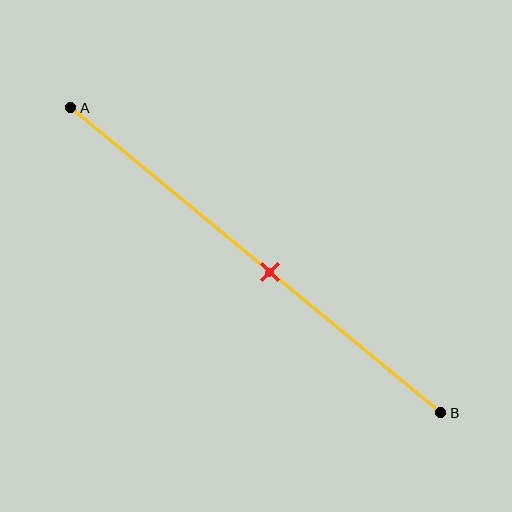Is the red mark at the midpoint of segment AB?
No, the mark is at about 55% from A, not at the 50% midpoint.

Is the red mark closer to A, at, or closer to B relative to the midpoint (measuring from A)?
The red mark is closer to point B than the midpoint of segment AB.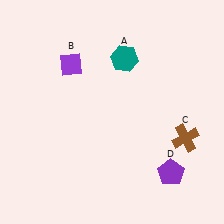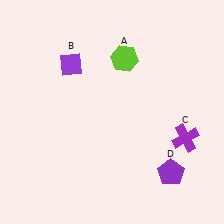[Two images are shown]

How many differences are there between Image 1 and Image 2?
There are 2 differences between the two images.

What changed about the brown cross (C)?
In Image 1, C is brown. In Image 2, it changed to purple.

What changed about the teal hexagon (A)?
In Image 1, A is teal. In Image 2, it changed to lime.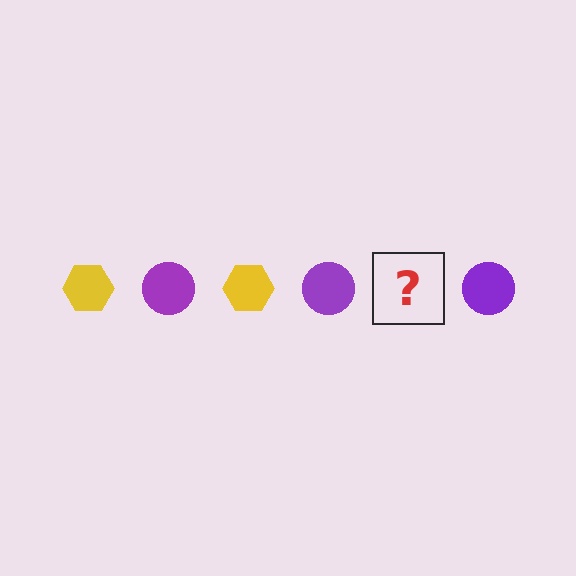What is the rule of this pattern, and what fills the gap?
The rule is that the pattern alternates between yellow hexagon and purple circle. The gap should be filled with a yellow hexagon.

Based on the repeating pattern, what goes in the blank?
The blank should be a yellow hexagon.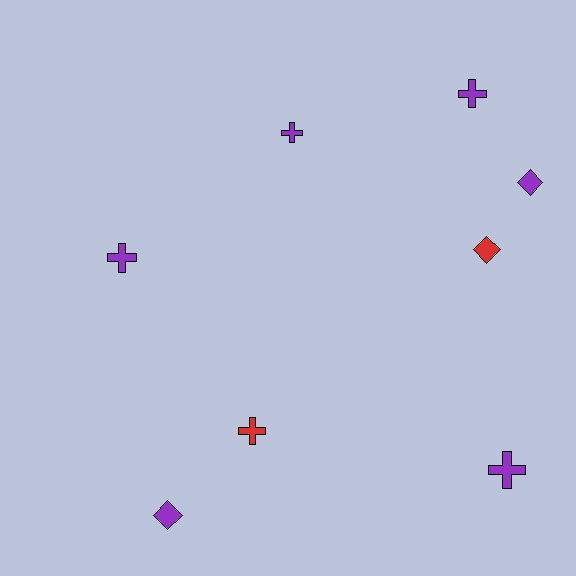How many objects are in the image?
There are 8 objects.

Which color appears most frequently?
Purple, with 6 objects.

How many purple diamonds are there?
There are 2 purple diamonds.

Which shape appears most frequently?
Cross, with 5 objects.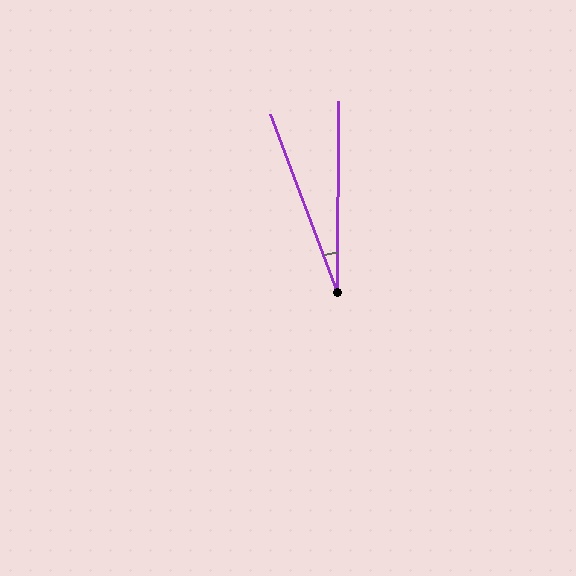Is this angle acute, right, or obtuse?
It is acute.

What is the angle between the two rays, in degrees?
Approximately 21 degrees.